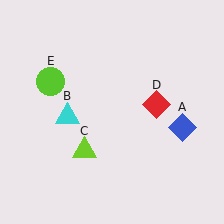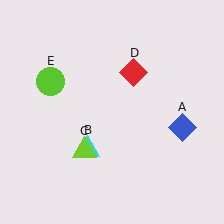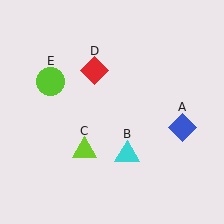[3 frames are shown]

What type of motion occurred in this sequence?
The cyan triangle (object B), red diamond (object D) rotated counterclockwise around the center of the scene.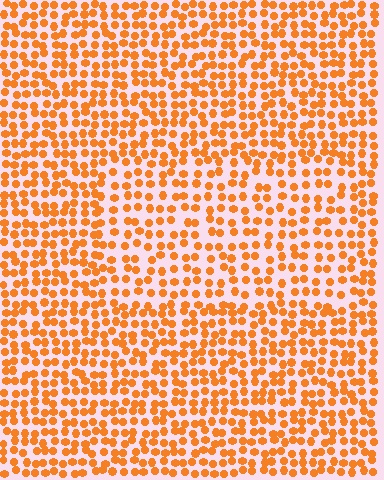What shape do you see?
I see a rectangle.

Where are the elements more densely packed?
The elements are more densely packed outside the rectangle boundary.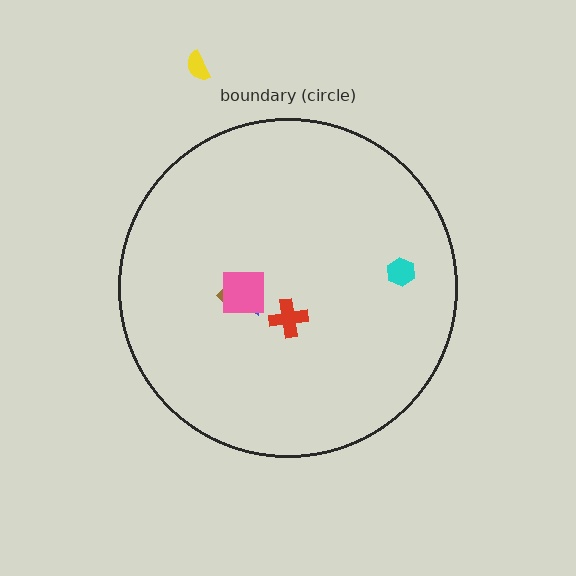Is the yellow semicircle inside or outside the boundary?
Outside.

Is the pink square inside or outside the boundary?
Inside.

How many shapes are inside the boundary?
5 inside, 1 outside.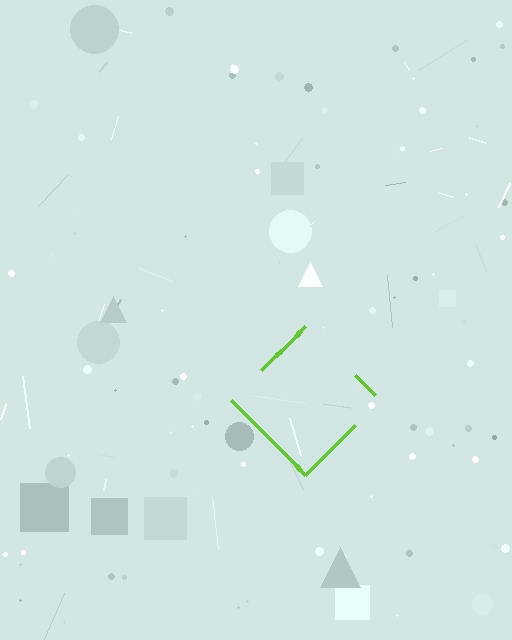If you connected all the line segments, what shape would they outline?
They would outline a diamond.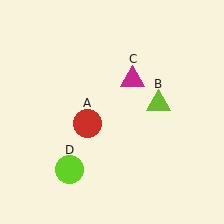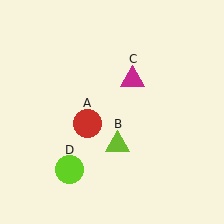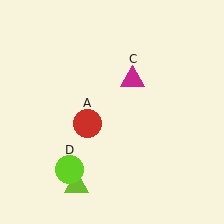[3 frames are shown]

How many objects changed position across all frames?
1 object changed position: lime triangle (object B).